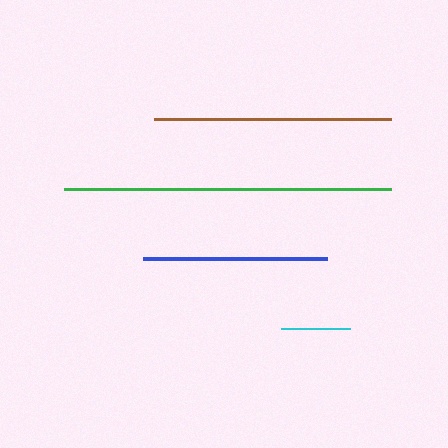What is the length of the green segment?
The green segment is approximately 328 pixels long.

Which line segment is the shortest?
The cyan line is the shortest at approximately 69 pixels.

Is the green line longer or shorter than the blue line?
The green line is longer than the blue line.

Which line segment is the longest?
The green line is the longest at approximately 328 pixels.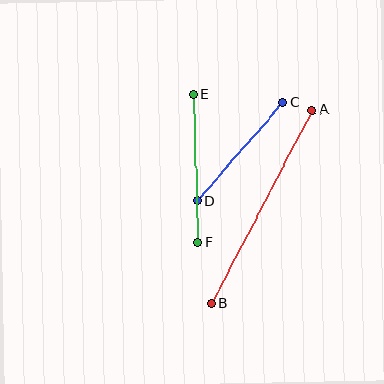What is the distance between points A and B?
The distance is approximately 218 pixels.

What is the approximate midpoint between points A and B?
The midpoint is at approximately (262, 207) pixels.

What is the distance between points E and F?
The distance is approximately 148 pixels.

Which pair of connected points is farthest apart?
Points A and B are farthest apart.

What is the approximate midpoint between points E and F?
The midpoint is at approximately (196, 168) pixels.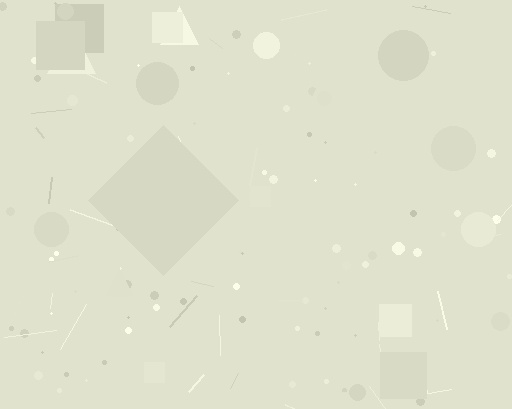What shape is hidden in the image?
A diamond is hidden in the image.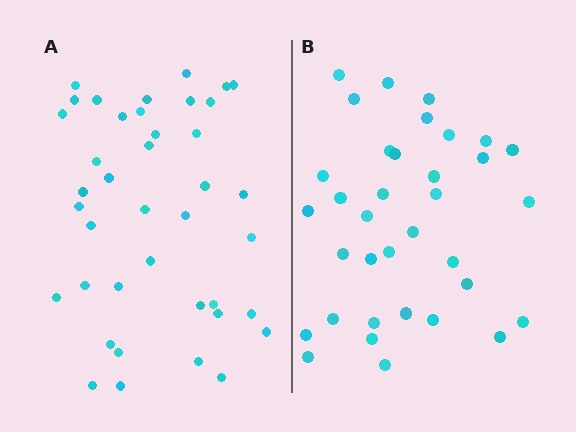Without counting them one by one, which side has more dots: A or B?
Region A (the left region) has more dots.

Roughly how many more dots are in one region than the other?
Region A has about 5 more dots than region B.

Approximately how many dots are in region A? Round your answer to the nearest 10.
About 40 dots.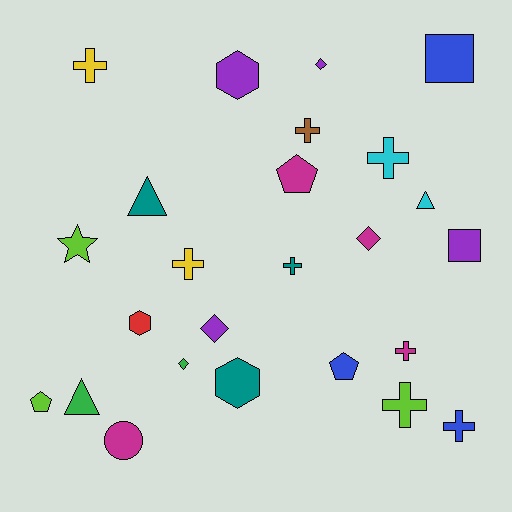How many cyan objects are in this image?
There are 2 cyan objects.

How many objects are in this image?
There are 25 objects.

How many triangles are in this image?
There are 3 triangles.